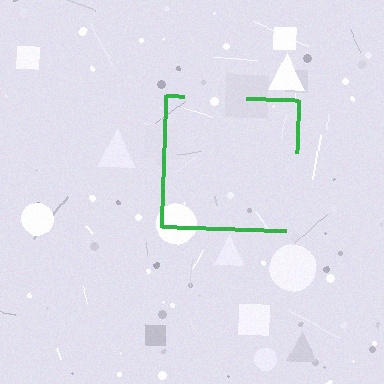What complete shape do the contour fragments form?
The contour fragments form a square.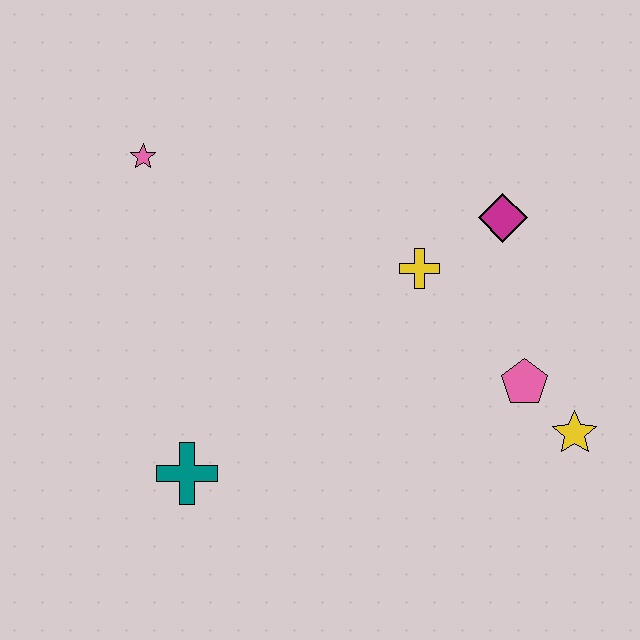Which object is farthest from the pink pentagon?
The pink star is farthest from the pink pentagon.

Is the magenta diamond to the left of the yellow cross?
No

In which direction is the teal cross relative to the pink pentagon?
The teal cross is to the left of the pink pentagon.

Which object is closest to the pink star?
The yellow cross is closest to the pink star.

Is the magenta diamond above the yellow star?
Yes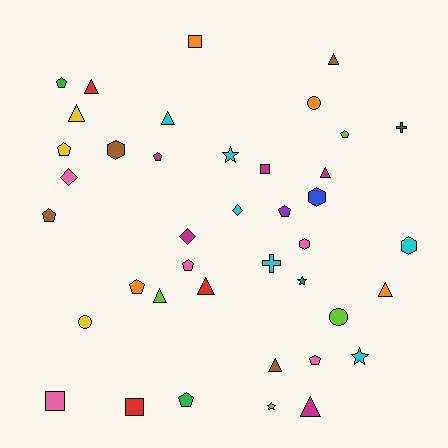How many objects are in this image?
There are 40 objects.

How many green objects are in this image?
There are 2 green objects.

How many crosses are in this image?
There are 2 crosses.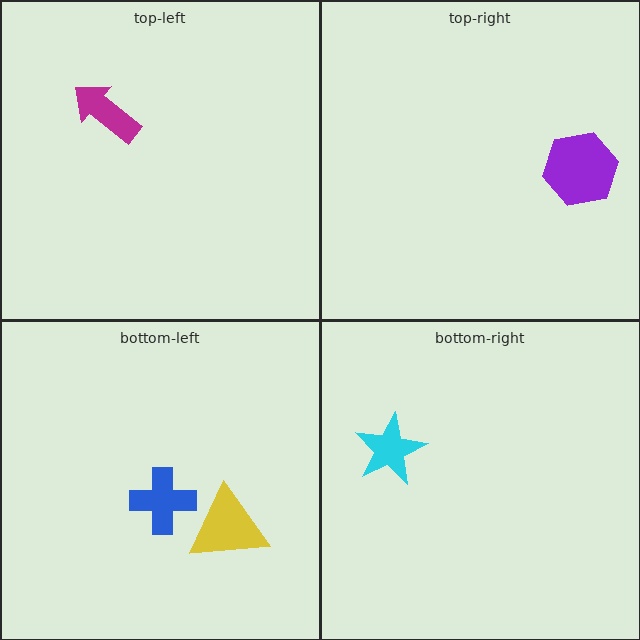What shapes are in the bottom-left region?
The blue cross, the yellow triangle.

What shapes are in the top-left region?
The magenta arrow.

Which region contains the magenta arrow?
The top-left region.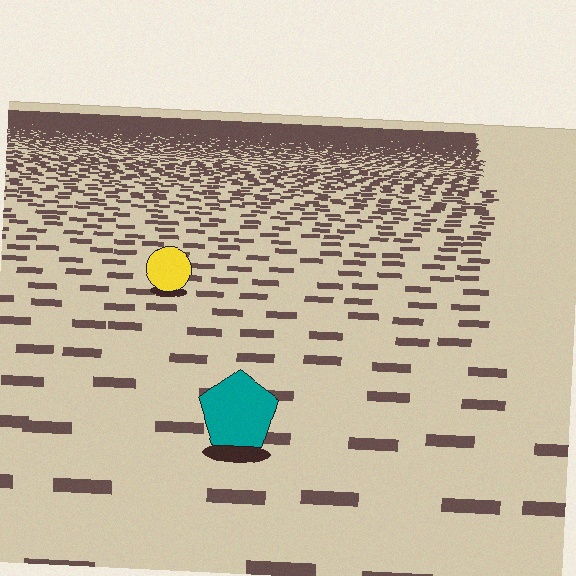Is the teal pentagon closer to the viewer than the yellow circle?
Yes. The teal pentagon is closer — you can tell from the texture gradient: the ground texture is coarser near it.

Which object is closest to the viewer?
The teal pentagon is closest. The texture marks near it are larger and more spread out.